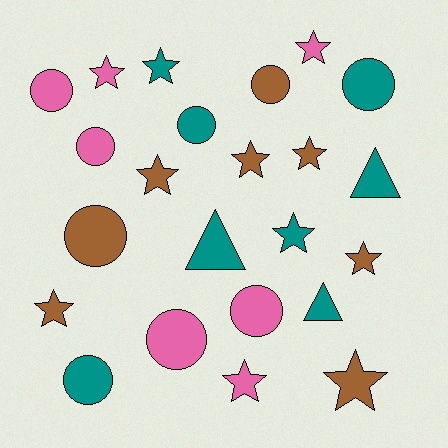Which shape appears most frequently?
Star, with 11 objects.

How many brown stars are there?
There are 6 brown stars.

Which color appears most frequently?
Brown, with 8 objects.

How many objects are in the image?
There are 23 objects.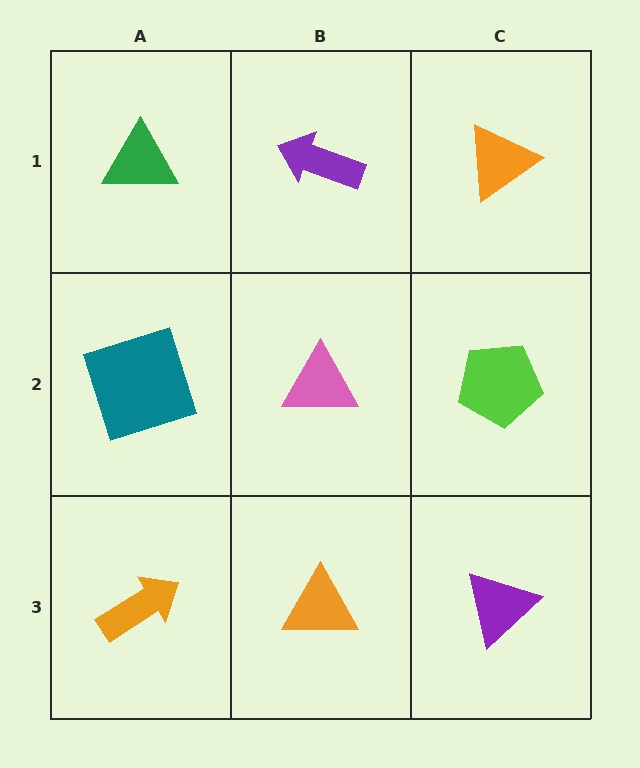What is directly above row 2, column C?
An orange triangle.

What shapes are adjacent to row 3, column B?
A pink triangle (row 2, column B), an orange arrow (row 3, column A), a purple triangle (row 3, column C).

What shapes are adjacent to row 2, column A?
A green triangle (row 1, column A), an orange arrow (row 3, column A), a pink triangle (row 2, column B).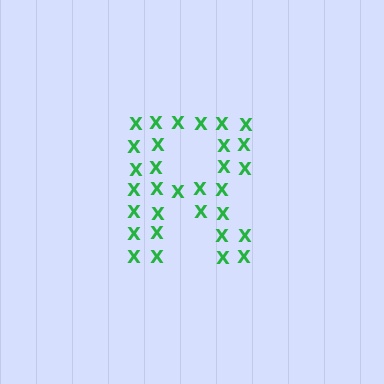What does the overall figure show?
The overall figure shows the letter R.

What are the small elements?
The small elements are letter X's.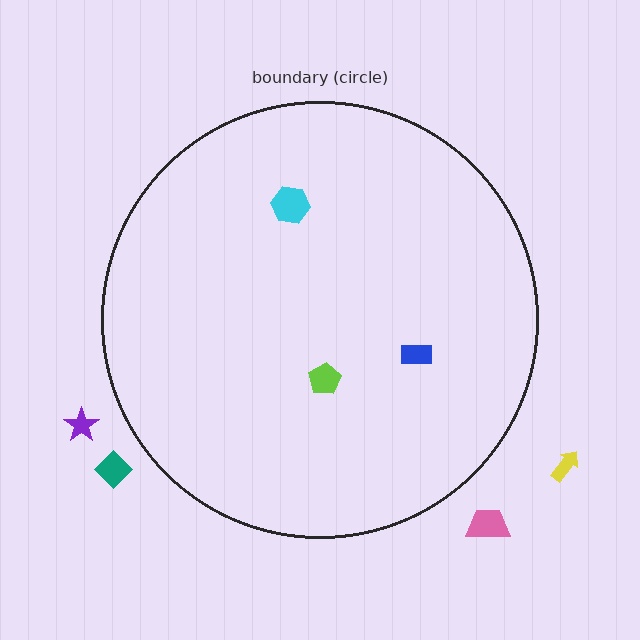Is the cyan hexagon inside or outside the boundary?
Inside.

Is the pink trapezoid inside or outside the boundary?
Outside.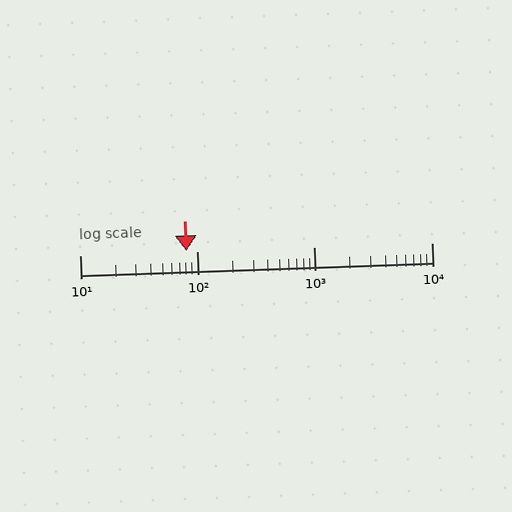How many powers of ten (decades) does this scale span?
The scale spans 3 decades, from 10 to 10000.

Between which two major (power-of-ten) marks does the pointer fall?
The pointer is between 10 and 100.